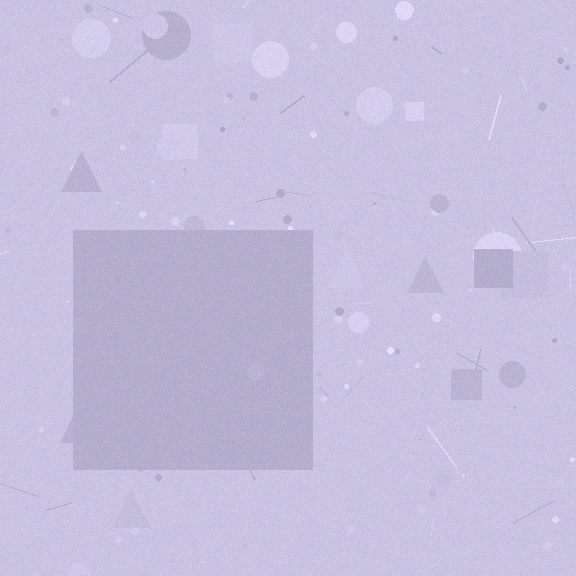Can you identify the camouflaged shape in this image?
The camouflaged shape is a square.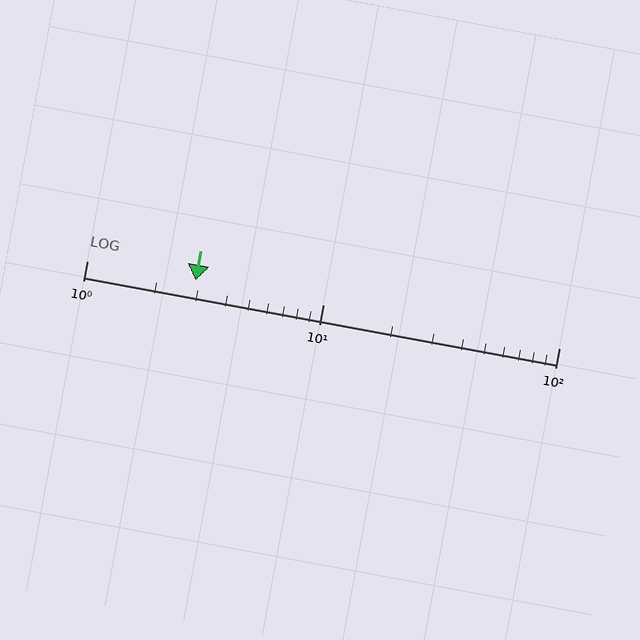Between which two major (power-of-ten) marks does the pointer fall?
The pointer is between 1 and 10.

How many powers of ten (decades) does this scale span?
The scale spans 2 decades, from 1 to 100.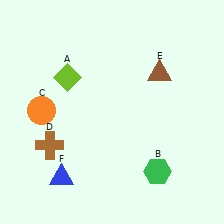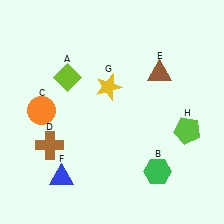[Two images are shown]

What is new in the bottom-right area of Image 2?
A lime pentagon (H) was added in the bottom-right area of Image 2.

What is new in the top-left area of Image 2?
A yellow star (G) was added in the top-left area of Image 2.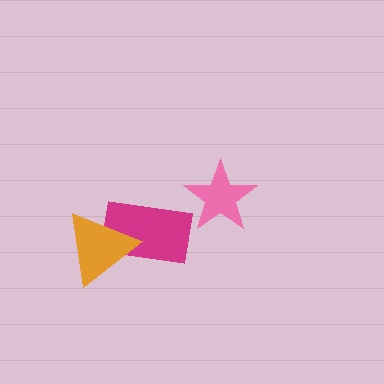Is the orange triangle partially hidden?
No, no other shape covers it.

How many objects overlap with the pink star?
0 objects overlap with the pink star.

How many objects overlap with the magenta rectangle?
1 object overlaps with the magenta rectangle.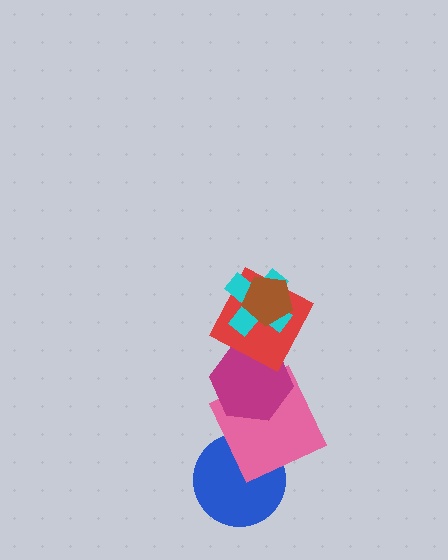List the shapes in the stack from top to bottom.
From top to bottom: the brown pentagon, the cyan cross, the red square, the magenta hexagon, the pink square, the blue circle.